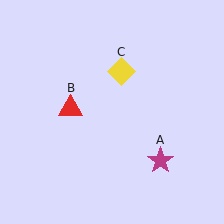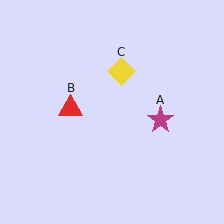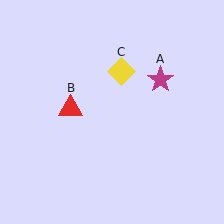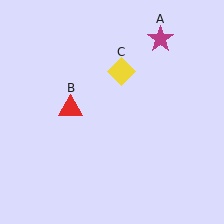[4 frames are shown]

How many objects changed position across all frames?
1 object changed position: magenta star (object A).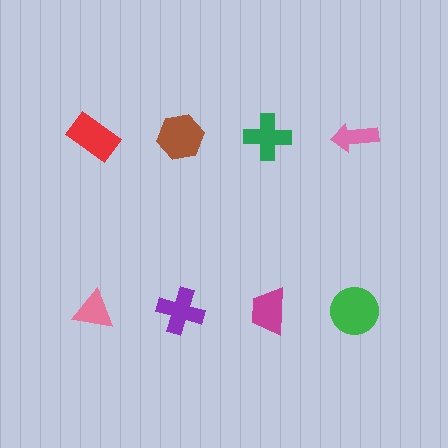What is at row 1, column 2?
A brown hexagon.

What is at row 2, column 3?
A magenta trapezoid.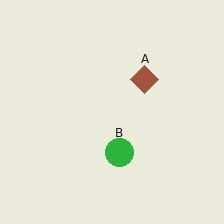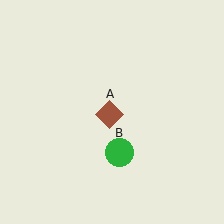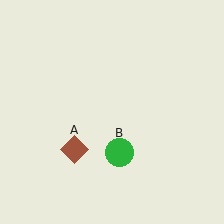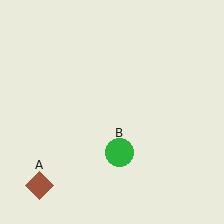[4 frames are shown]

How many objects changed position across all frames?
1 object changed position: brown diamond (object A).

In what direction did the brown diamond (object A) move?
The brown diamond (object A) moved down and to the left.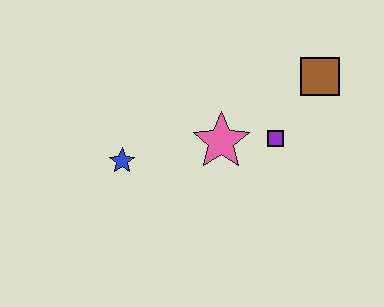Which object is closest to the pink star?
The purple square is closest to the pink star.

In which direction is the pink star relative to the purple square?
The pink star is to the left of the purple square.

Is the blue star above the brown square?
No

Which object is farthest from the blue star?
The brown square is farthest from the blue star.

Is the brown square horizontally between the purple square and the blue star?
No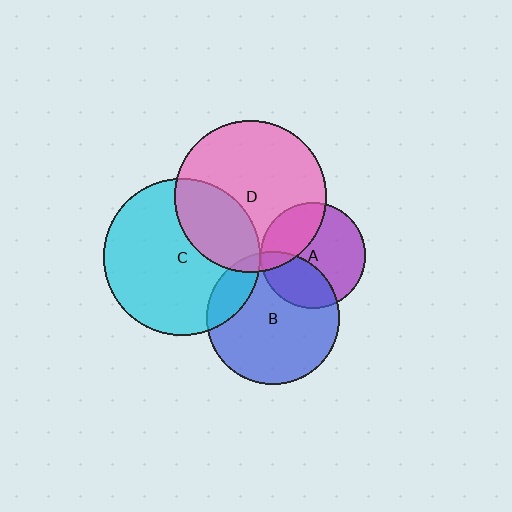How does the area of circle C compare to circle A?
Approximately 2.2 times.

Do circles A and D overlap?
Yes.